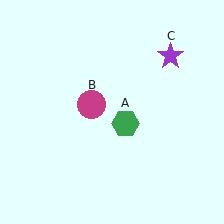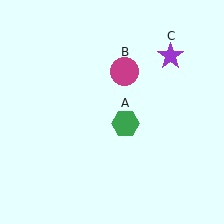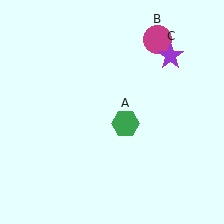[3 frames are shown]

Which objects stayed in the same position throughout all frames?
Green hexagon (object A) and purple star (object C) remained stationary.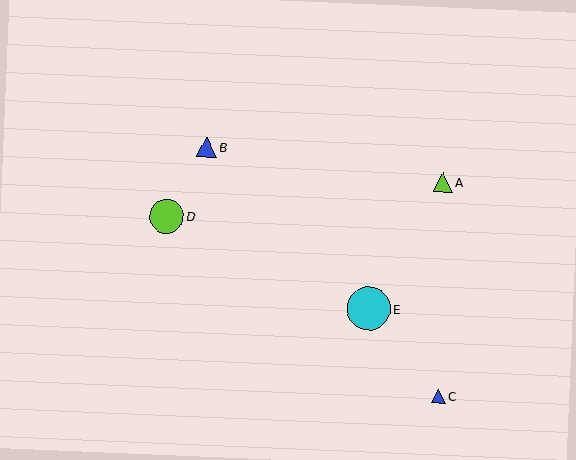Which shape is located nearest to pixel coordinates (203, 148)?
The blue triangle (labeled B) at (207, 147) is nearest to that location.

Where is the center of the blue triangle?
The center of the blue triangle is at (207, 147).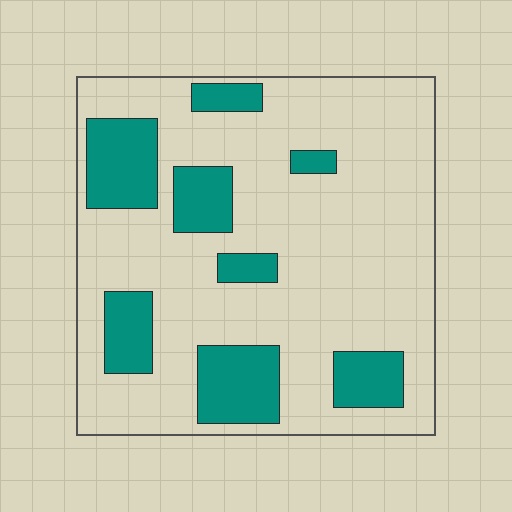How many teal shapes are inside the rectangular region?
8.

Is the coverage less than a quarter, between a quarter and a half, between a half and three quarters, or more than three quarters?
Less than a quarter.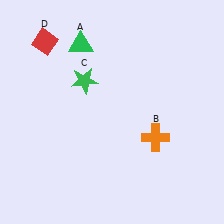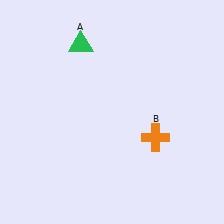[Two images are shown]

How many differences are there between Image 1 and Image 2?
There are 2 differences between the two images.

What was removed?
The green star (C), the red diamond (D) were removed in Image 2.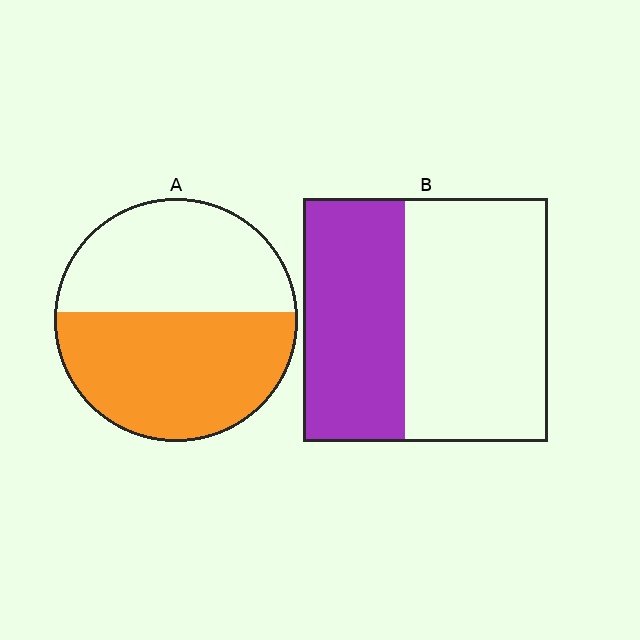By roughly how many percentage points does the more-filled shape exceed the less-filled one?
By roughly 15 percentage points (A over B).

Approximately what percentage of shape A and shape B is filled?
A is approximately 55% and B is approximately 40%.